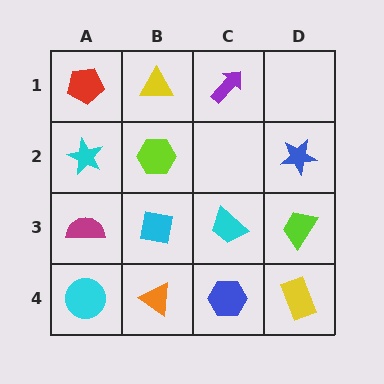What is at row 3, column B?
A cyan square.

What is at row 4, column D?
A yellow rectangle.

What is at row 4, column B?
An orange triangle.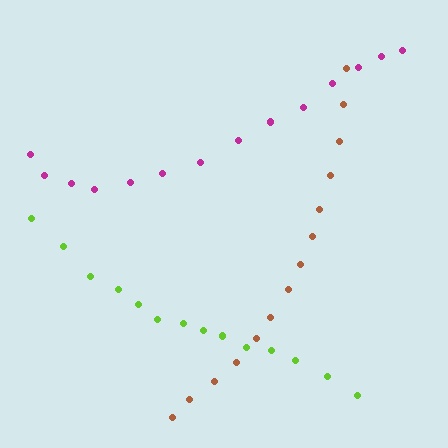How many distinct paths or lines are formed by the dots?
There are 3 distinct paths.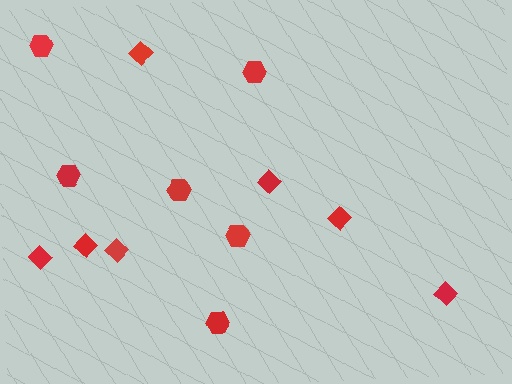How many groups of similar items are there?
There are 2 groups: one group of diamonds (7) and one group of hexagons (6).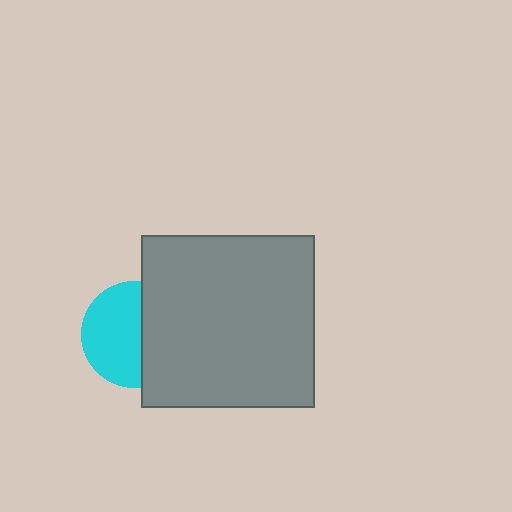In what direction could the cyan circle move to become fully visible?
The cyan circle could move left. That would shift it out from behind the gray square entirely.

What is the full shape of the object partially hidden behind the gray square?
The partially hidden object is a cyan circle.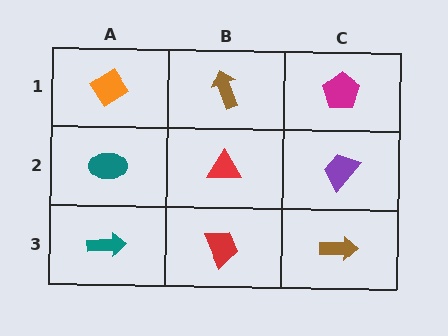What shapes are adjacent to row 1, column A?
A teal ellipse (row 2, column A), a brown arrow (row 1, column B).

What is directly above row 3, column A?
A teal ellipse.